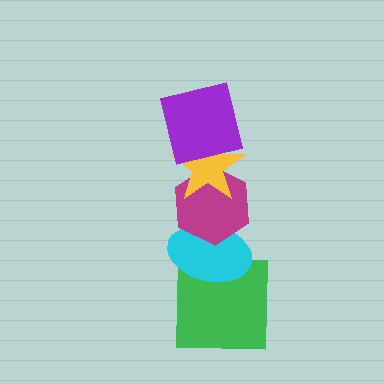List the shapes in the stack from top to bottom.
From top to bottom: the purple square, the yellow star, the magenta hexagon, the cyan ellipse, the green square.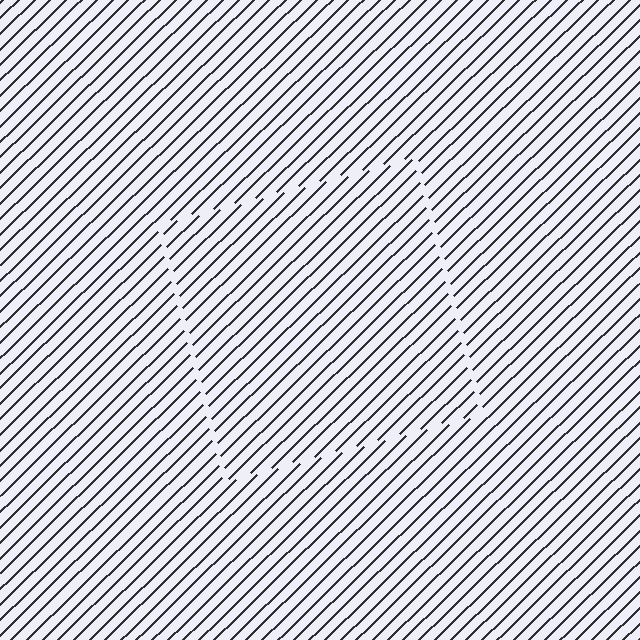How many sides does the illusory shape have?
4 sides — the line-ends trace a square.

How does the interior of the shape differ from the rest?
The interior of the shape contains the same grating, shifted by half a period — the contour is defined by the phase discontinuity where line-ends from the inner and outer gratings abut.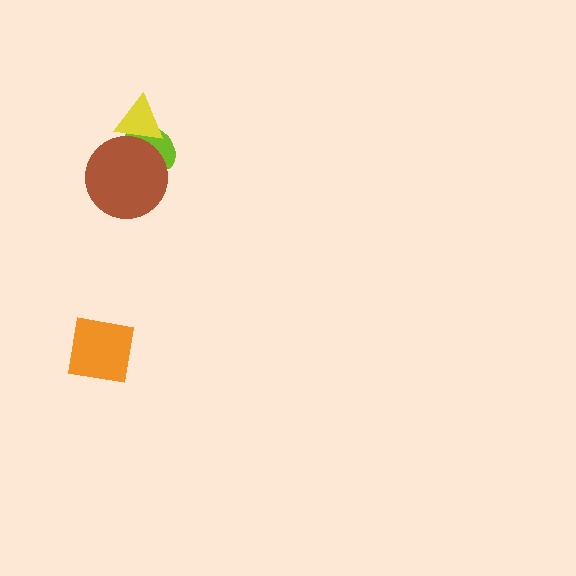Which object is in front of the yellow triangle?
The brown circle is in front of the yellow triangle.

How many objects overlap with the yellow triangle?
2 objects overlap with the yellow triangle.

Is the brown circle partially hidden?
No, no other shape covers it.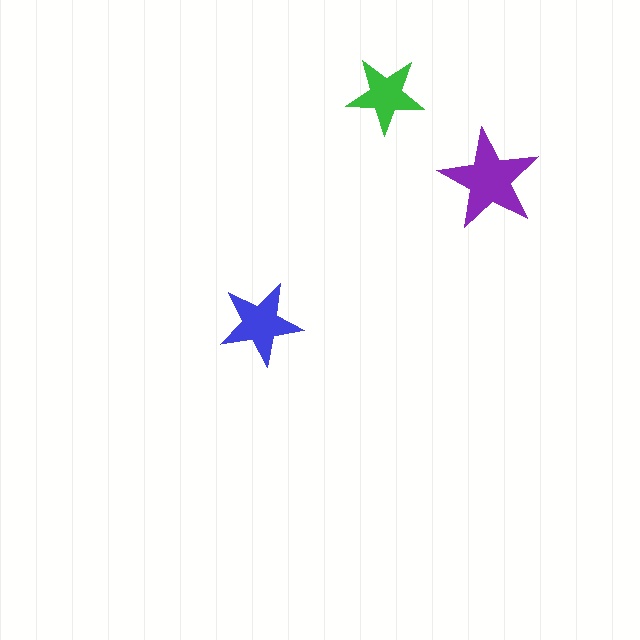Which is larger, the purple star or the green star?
The purple one.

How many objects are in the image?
There are 3 objects in the image.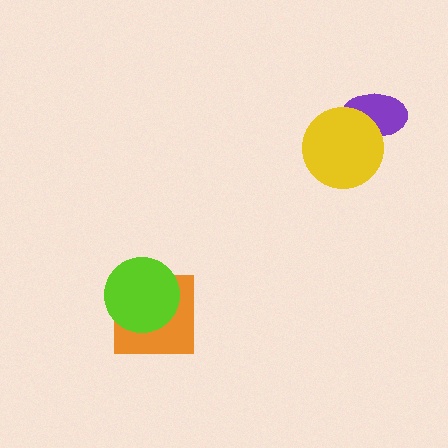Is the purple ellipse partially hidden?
Yes, it is partially covered by another shape.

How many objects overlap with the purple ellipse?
1 object overlaps with the purple ellipse.